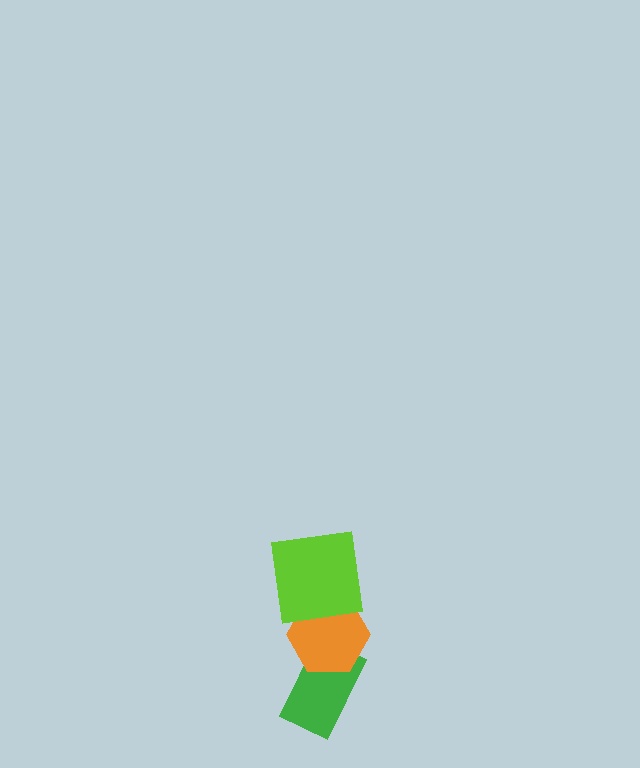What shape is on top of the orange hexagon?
The lime square is on top of the orange hexagon.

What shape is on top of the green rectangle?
The orange hexagon is on top of the green rectangle.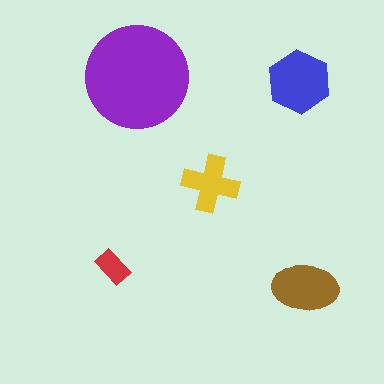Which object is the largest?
The purple circle.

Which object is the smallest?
The red rectangle.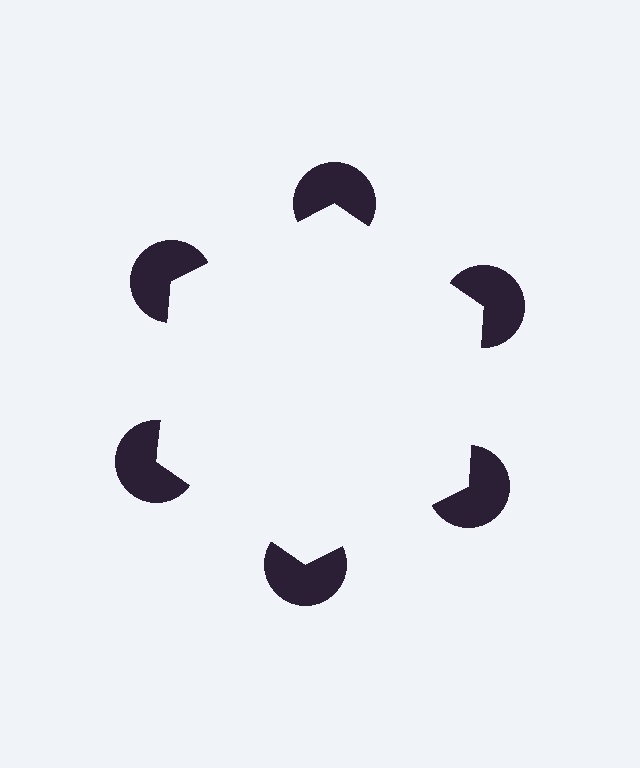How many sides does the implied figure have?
6 sides.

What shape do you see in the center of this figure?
An illusory hexagon — its edges are inferred from the aligned wedge cuts in the pac-man discs, not physically drawn.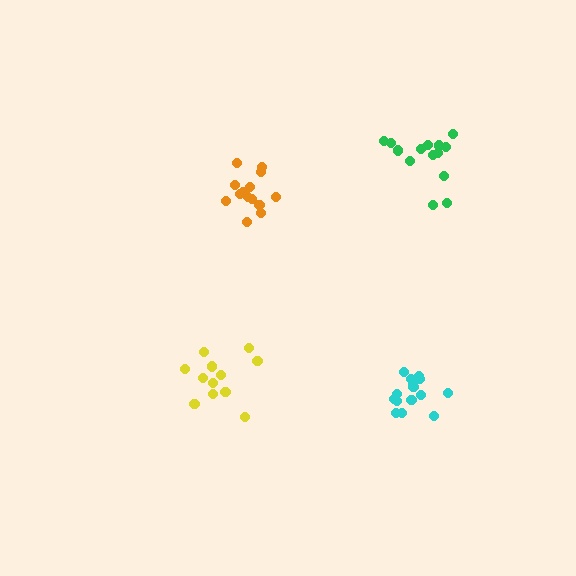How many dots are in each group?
Group 1: 14 dots, Group 2: 14 dots, Group 3: 15 dots, Group 4: 12 dots (55 total).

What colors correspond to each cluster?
The clusters are colored: orange, green, cyan, yellow.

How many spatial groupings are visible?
There are 4 spatial groupings.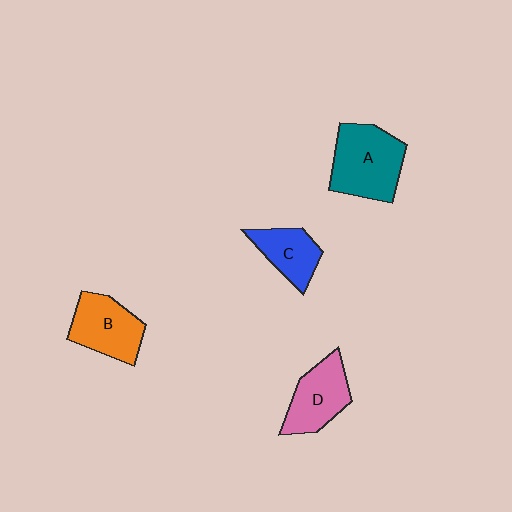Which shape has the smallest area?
Shape C (blue).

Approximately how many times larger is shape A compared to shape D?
Approximately 1.3 times.